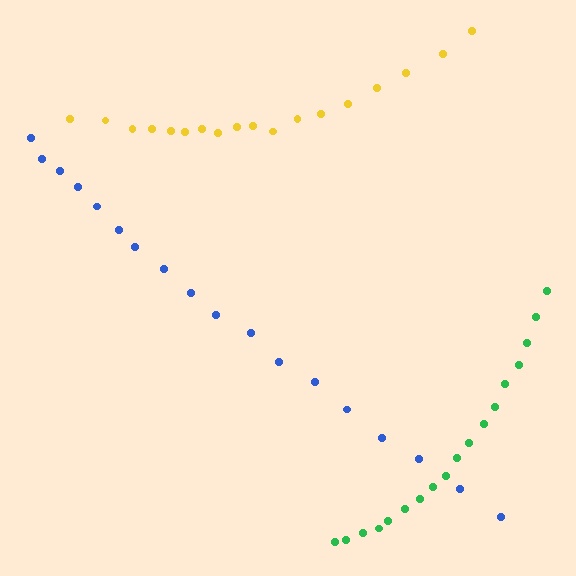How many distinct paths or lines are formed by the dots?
There are 3 distinct paths.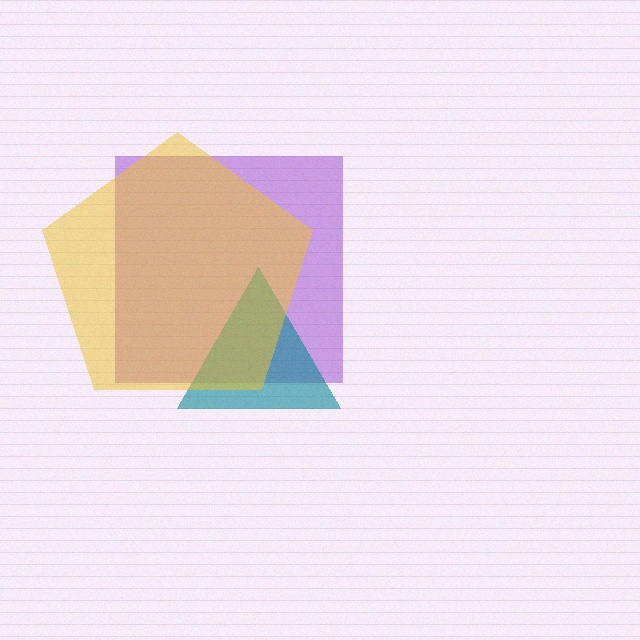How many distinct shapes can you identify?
There are 3 distinct shapes: a purple square, a teal triangle, a yellow pentagon.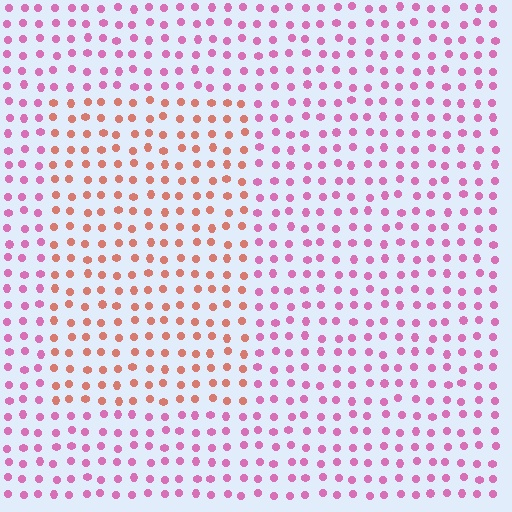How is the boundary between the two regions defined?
The boundary is defined purely by a slight shift in hue (about 47 degrees). Spacing, size, and orientation are identical on both sides.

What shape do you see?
I see a rectangle.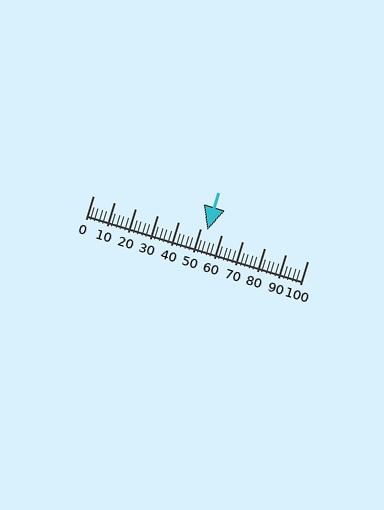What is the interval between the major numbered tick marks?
The major tick marks are spaced 10 units apart.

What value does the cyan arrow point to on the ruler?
The cyan arrow points to approximately 53.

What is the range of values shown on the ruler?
The ruler shows values from 0 to 100.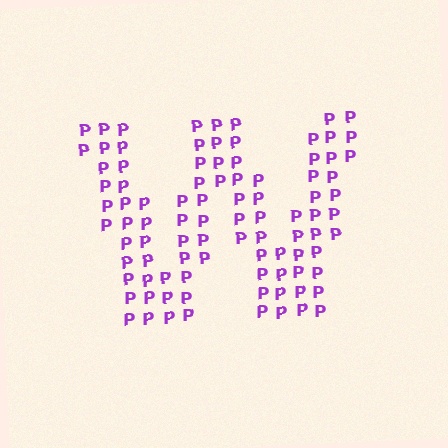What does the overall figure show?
The overall figure shows the letter W.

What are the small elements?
The small elements are letter P's.